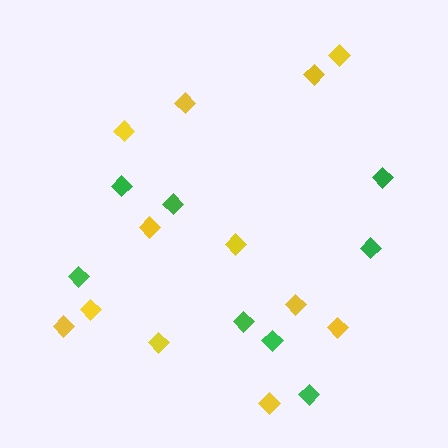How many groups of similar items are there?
There are 2 groups: one group of yellow diamonds (12) and one group of green diamonds (8).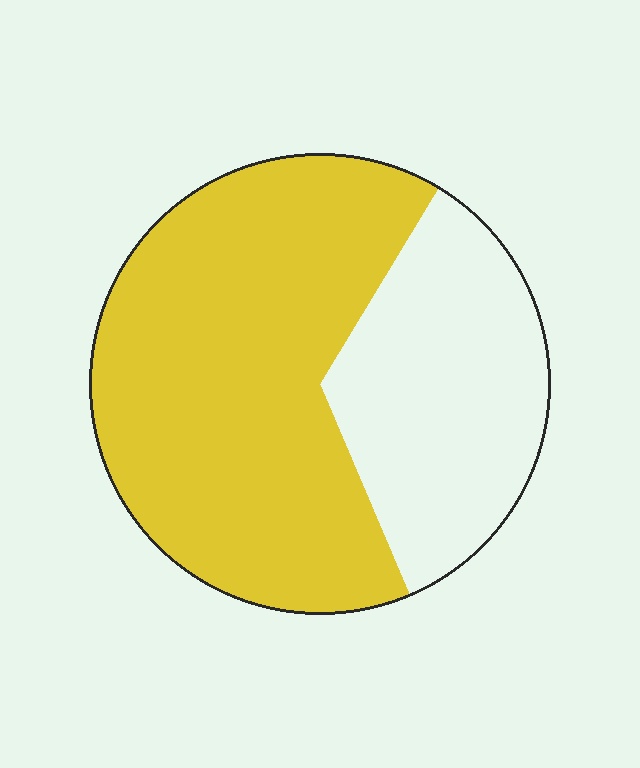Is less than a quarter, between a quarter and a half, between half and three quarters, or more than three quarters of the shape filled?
Between half and three quarters.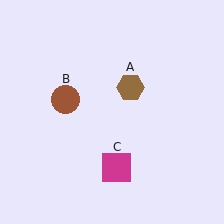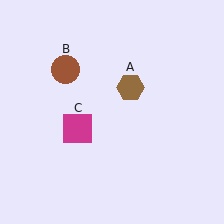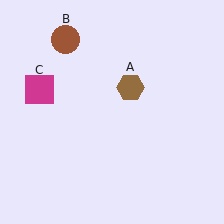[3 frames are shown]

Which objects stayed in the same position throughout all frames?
Brown hexagon (object A) remained stationary.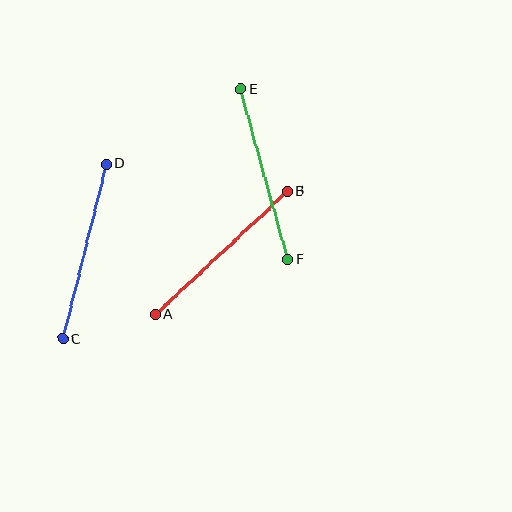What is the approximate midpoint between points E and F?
The midpoint is at approximately (264, 174) pixels.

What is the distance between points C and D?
The distance is approximately 181 pixels.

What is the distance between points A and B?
The distance is approximately 181 pixels.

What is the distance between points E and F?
The distance is approximately 176 pixels.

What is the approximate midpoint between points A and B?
The midpoint is at approximately (221, 253) pixels.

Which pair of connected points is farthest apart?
Points A and B are farthest apart.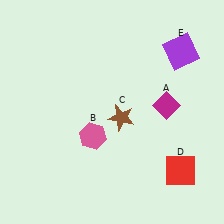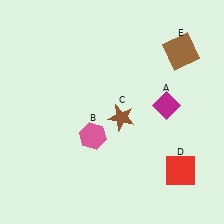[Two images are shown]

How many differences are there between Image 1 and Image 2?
There is 1 difference between the two images.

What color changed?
The square (E) changed from purple in Image 1 to brown in Image 2.